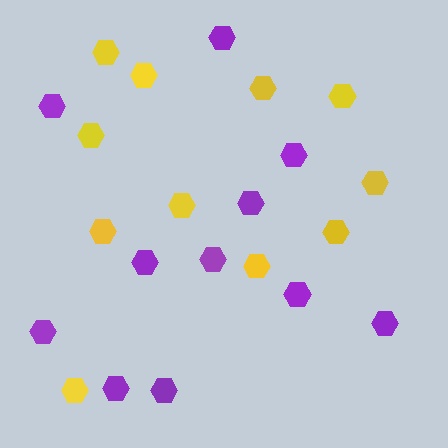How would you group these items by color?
There are 2 groups: one group of yellow hexagons (11) and one group of purple hexagons (11).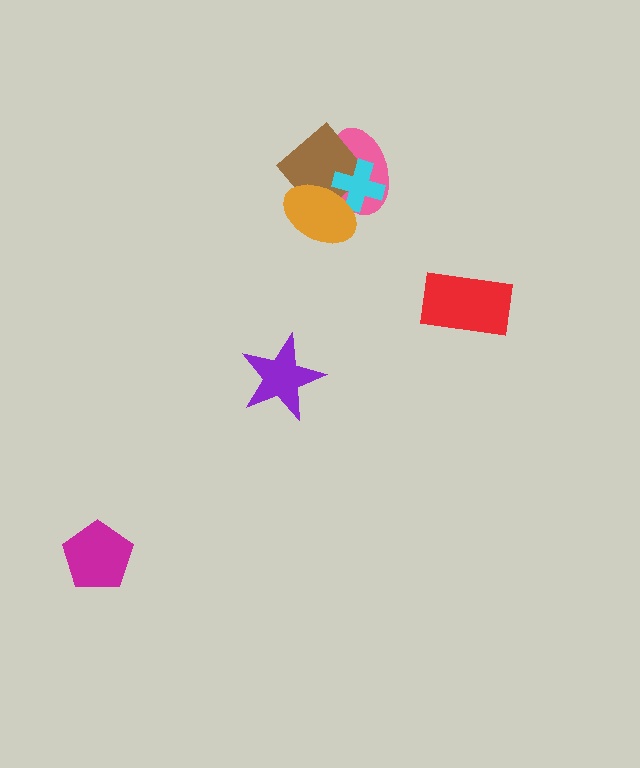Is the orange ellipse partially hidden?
No, no other shape covers it.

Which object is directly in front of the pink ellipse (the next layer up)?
The brown diamond is directly in front of the pink ellipse.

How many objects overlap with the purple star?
0 objects overlap with the purple star.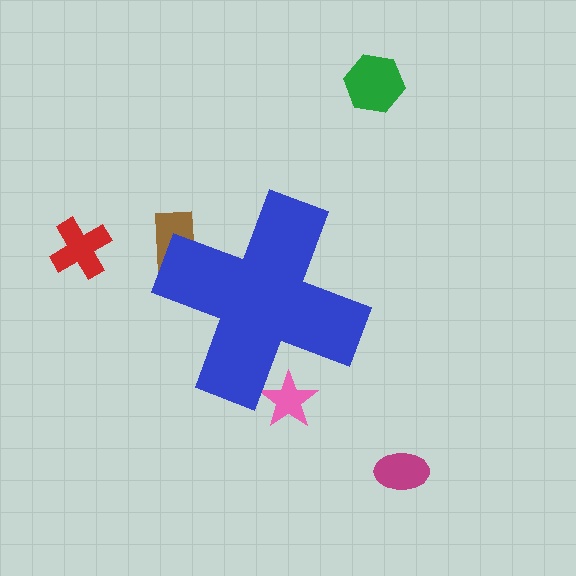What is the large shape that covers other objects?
A blue cross.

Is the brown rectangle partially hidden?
Yes, the brown rectangle is partially hidden behind the blue cross.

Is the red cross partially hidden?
No, the red cross is fully visible.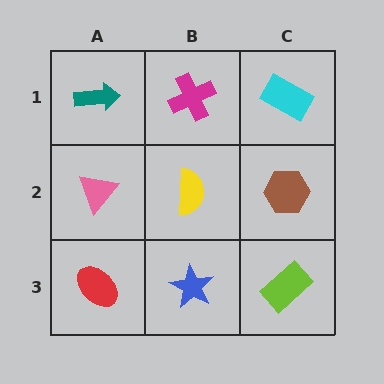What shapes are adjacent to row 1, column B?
A yellow semicircle (row 2, column B), a teal arrow (row 1, column A), a cyan rectangle (row 1, column C).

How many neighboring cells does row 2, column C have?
3.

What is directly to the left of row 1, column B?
A teal arrow.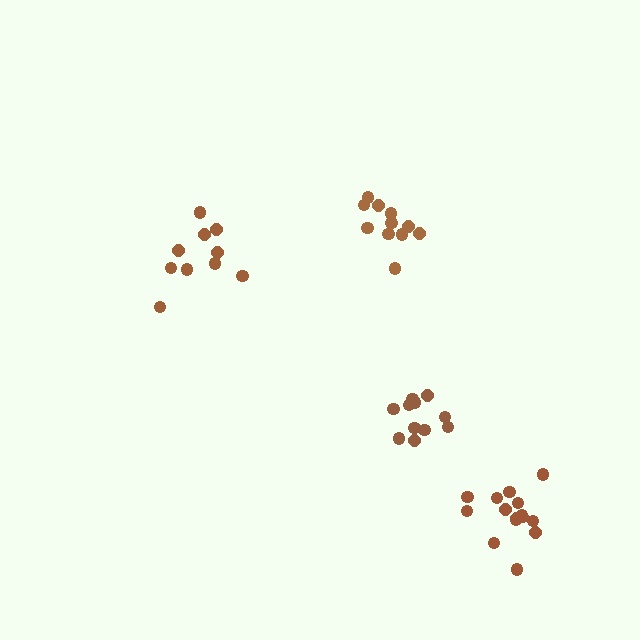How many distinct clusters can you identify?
There are 4 distinct clusters.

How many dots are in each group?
Group 1: 10 dots, Group 2: 11 dots, Group 3: 11 dots, Group 4: 15 dots (47 total).